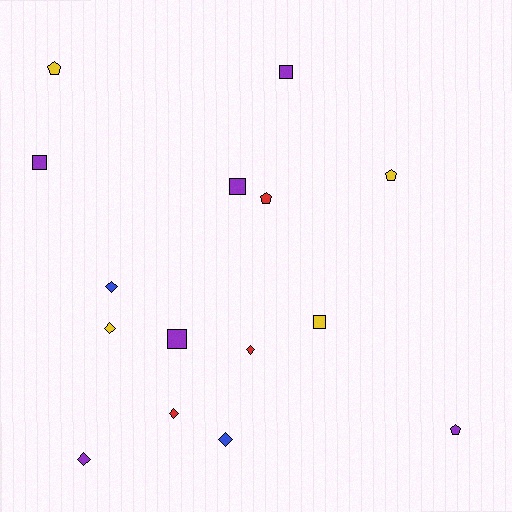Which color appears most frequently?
Purple, with 6 objects.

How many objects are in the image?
There are 15 objects.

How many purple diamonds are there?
There is 1 purple diamond.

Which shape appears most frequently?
Diamond, with 6 objects.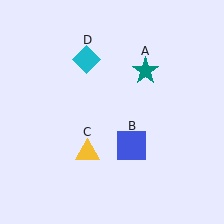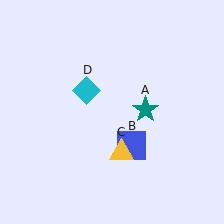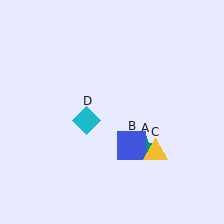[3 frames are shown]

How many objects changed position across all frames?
3 objects changed position: teal star (object A), yellow triangle (object C), cyan diamond (object D).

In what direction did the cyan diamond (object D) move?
The cyan diamond (object D) moved down.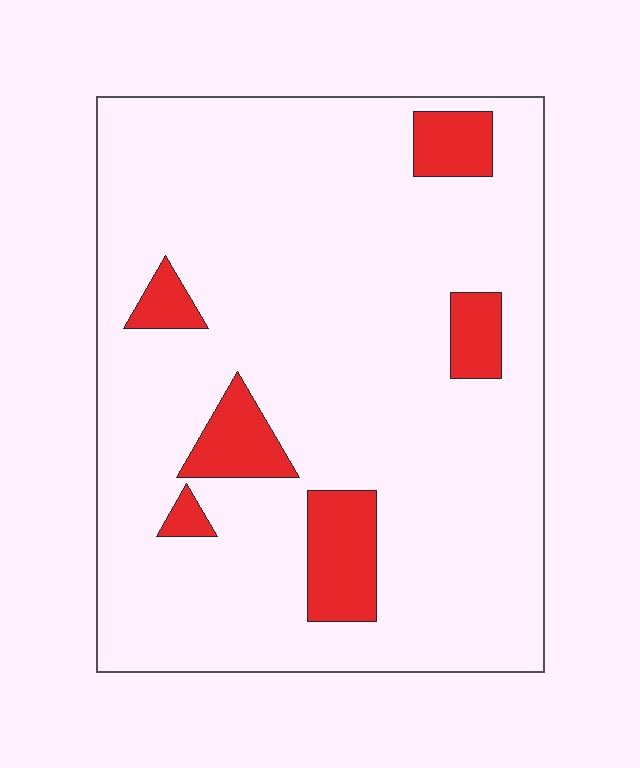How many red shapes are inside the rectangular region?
6.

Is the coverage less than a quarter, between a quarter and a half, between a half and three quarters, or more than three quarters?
Less than a quarter.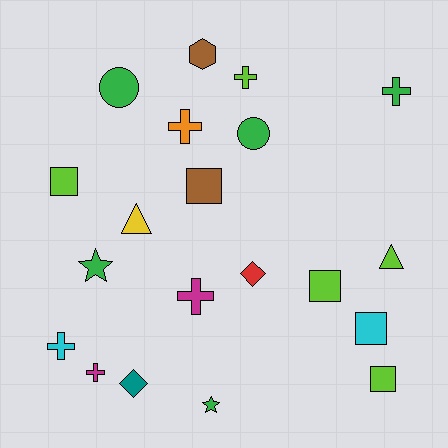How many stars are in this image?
There are 2 stars.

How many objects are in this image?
There are 20 objects.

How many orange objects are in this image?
There is 1 orange object.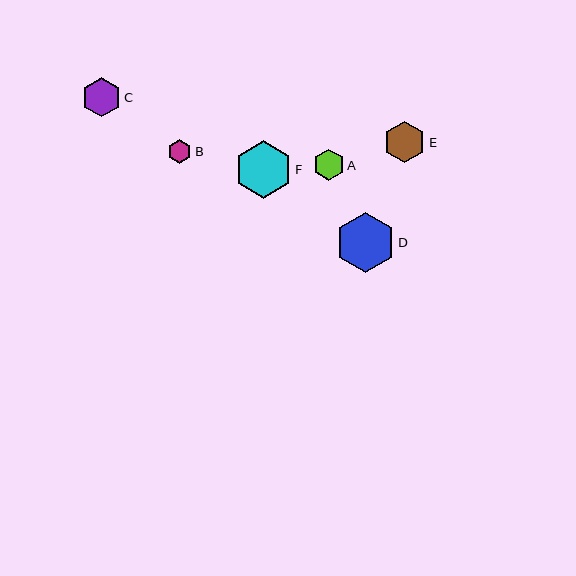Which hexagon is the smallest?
Hexagon B is the smallest with a size of approximately 24 pixels.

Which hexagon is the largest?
Hexagon D is the largest with a size of approximately 60 pixels.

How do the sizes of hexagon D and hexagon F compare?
Hexagon D and hexagon F are approximately the same size.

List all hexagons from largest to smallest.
From largest to smallest: D, F, E, C, A, B.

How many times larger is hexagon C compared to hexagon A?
Hexagon C is approximately 1.3 times the size of hexagon A.